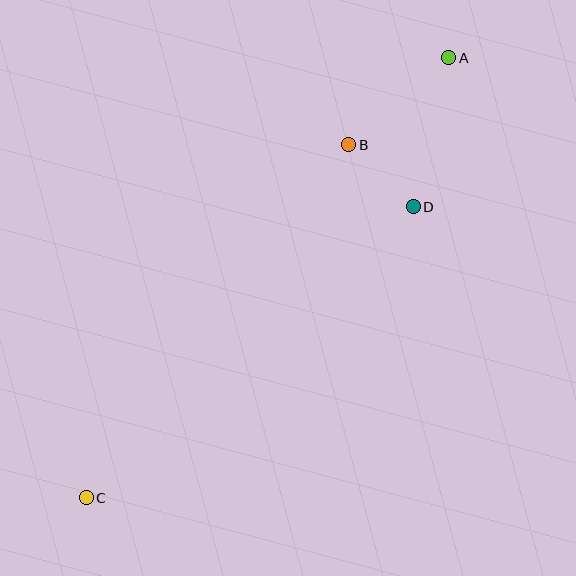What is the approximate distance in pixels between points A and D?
The distance between A and D is approximately 153 pixels.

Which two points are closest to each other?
Points B and D are closest to each other.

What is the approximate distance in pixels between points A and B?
The distance between A and B is approximately 133 pixels.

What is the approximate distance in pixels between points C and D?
The distance between C and D is approximately 438 pixels.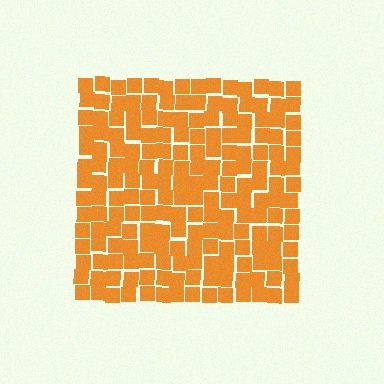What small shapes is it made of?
It is made of small squares.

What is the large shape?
The large shape is a square.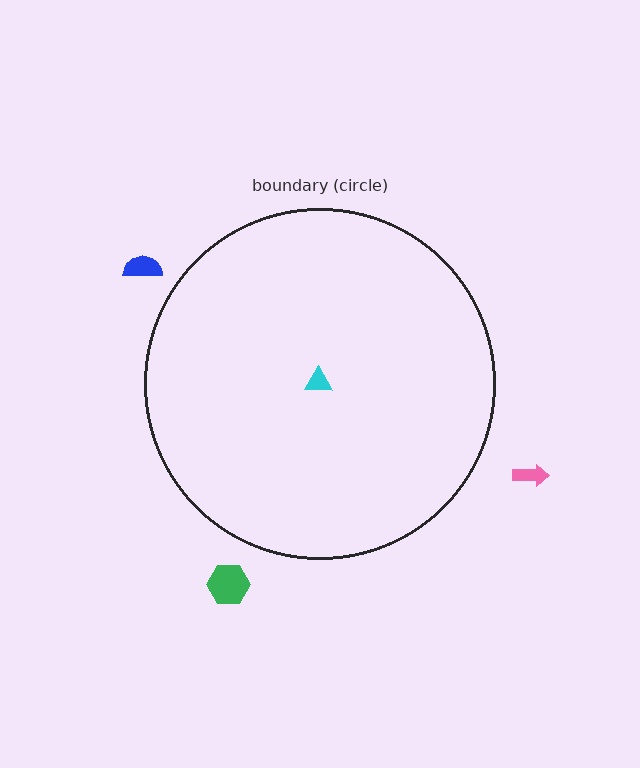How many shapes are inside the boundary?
1 inside, 3 outside.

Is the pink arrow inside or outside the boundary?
Outside.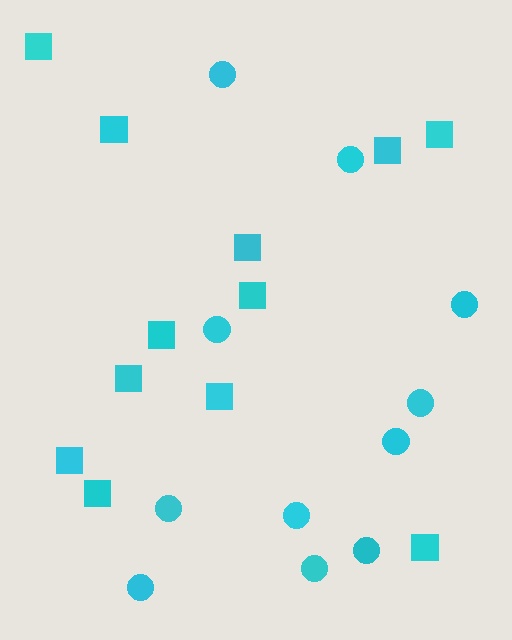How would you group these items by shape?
There are 2 groups: one group of squares (12) and one group of circles (11).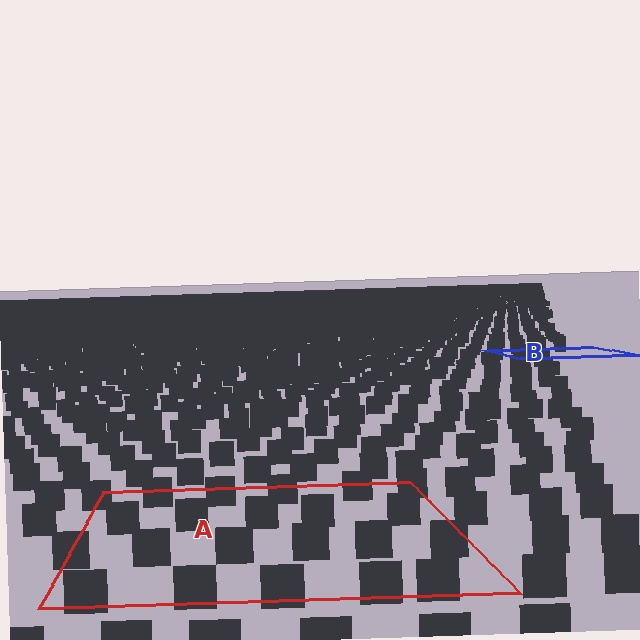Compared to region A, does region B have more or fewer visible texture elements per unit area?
Region B has more texture elements per unit area — they are packed more densely because it is farther away.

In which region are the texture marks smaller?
The texture marks are smaller in region B, because it is farther away.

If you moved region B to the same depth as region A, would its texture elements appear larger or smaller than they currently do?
They would appear larger. At a closer depth, the same texture elements are projected at a bigger on-screen size.